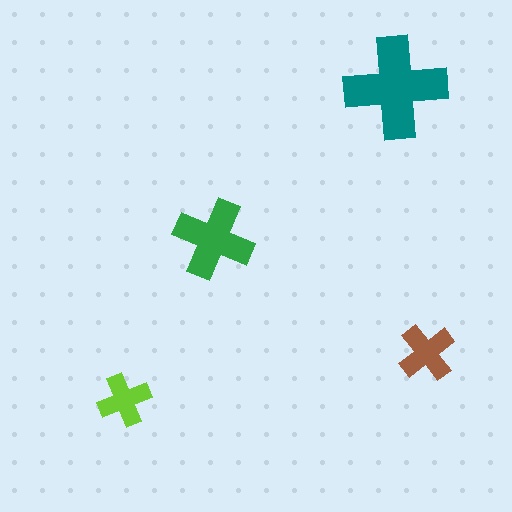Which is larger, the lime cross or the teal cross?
The teal one.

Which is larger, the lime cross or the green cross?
The green one.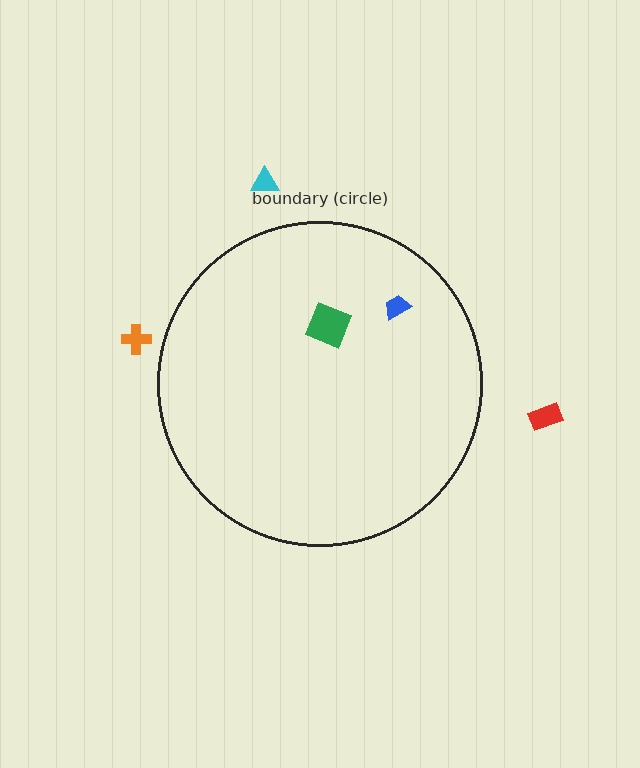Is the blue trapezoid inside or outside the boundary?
Inside.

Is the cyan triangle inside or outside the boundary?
Outside.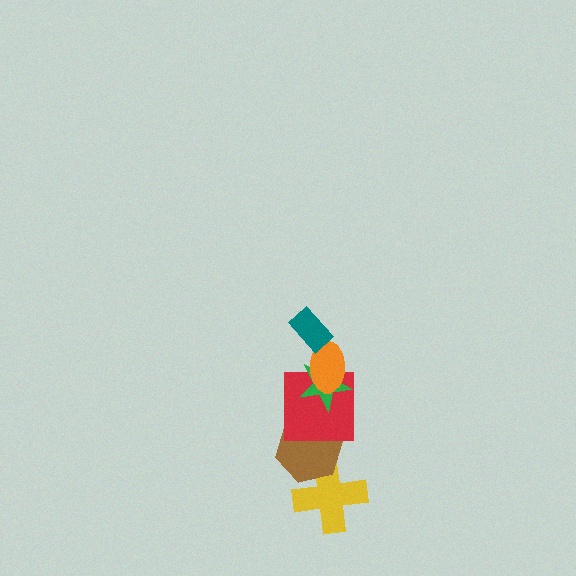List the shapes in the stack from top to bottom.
From top to bottom: the teal rectangle, the orange ellipse, the green star, the red square, the brown hexagon, the yellow cross.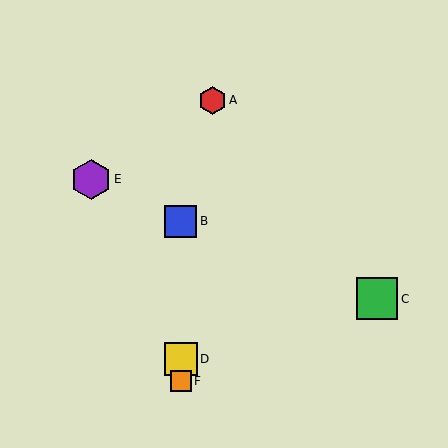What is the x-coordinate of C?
Object C is at x≈377.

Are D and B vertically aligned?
Yes, both are at x≈181.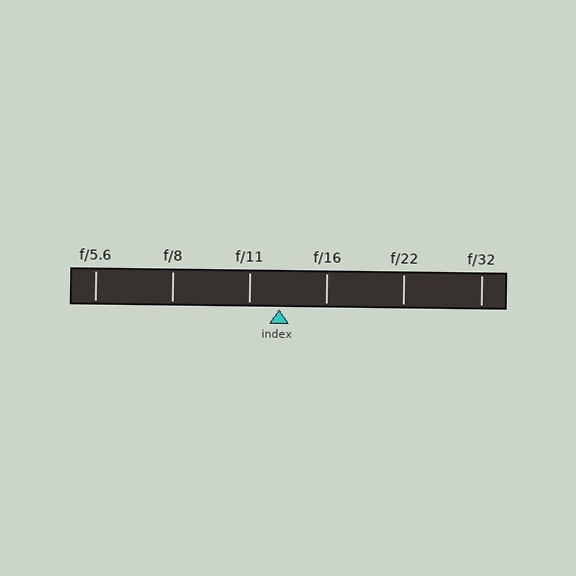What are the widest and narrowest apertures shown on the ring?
The widest aperture shown is f/5.6 and the narrowest is f/32.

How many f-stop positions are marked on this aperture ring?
There are 6 f-stop positions marked.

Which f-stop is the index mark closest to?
The index mark is closest to f/11.